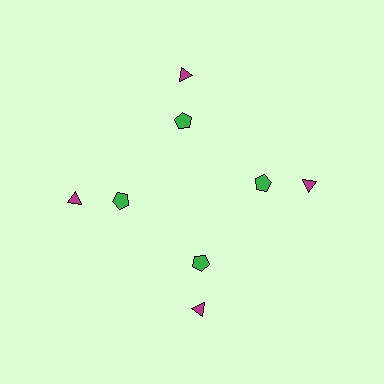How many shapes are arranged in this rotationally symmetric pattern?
There are 8 shapes, arranged in 4 groups of 2.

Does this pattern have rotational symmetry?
Yes, this pattern has 4-fold rotational symmetry. It looks the same after rotating 90 degrees around the center.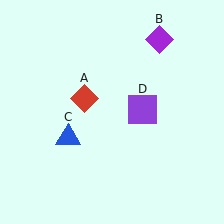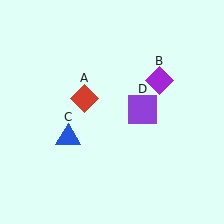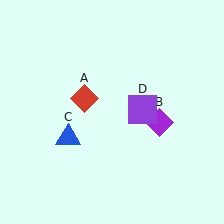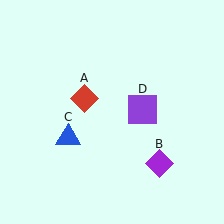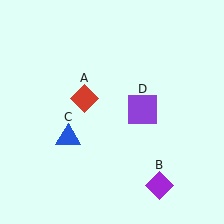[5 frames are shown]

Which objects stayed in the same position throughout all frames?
Red diamond (object A) and blue triangle (object C) and purple square (object D) remained stationary.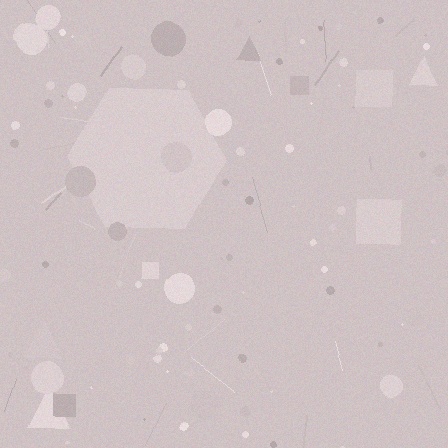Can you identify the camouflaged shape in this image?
The camouflaged shape is a hexagon.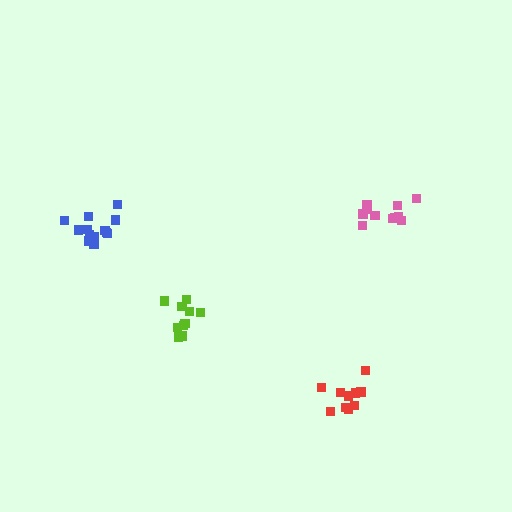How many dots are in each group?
Group 1: 10 dots, Group 2: 10 dots, Group 3: 11 dots, Group 4: 13 dots (44 total).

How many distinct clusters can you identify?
There are 4 distinct clusters.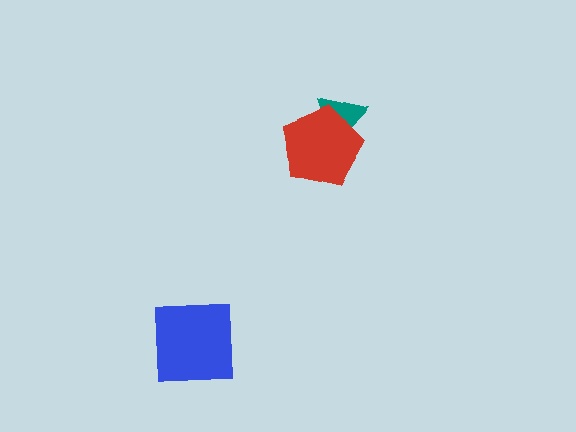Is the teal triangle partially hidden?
Yes, it is partially covered by another shape.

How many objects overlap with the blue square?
0 objects overlap with the blue square.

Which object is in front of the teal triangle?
The red pentagon is in front of the teal triangle.